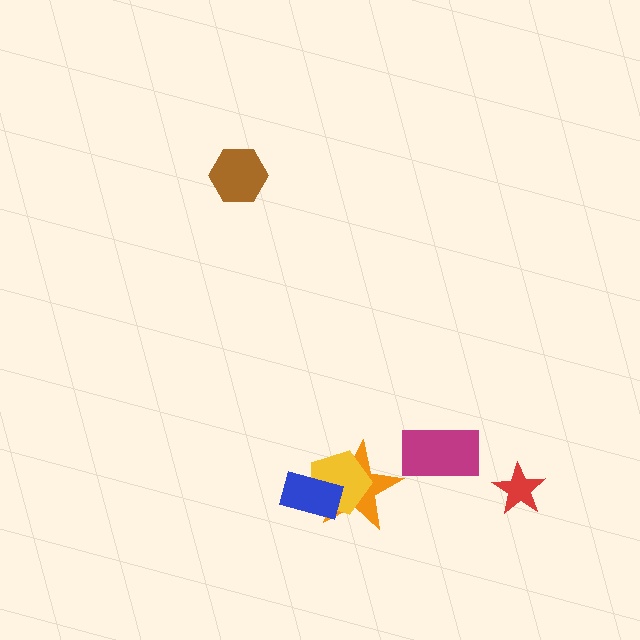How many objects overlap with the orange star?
2 objects overlap with the orange star.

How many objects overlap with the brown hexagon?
0 objects overlap with the brown hexagon.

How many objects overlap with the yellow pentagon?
2 objects overlap with the yellow pentagon.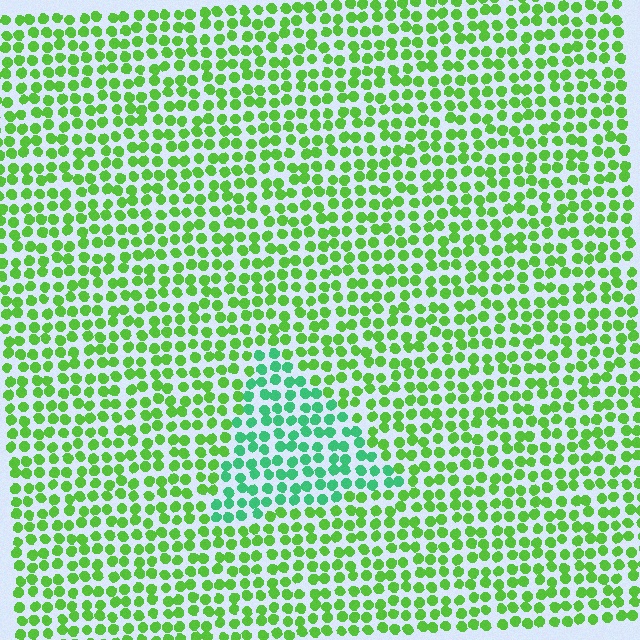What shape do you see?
I see a triangle.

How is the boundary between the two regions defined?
The boundary is defined purely by a slight shift in hue (about 40 degrees). Spacing, size, and orientation are identical on both sides.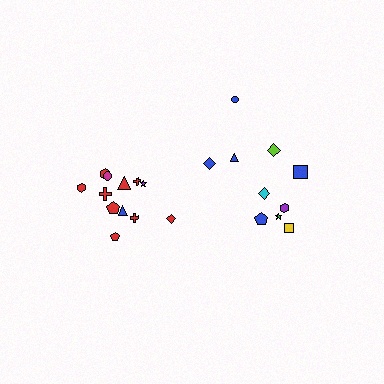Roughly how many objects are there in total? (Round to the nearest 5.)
Roughly 20 objects in total.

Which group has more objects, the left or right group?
The left group.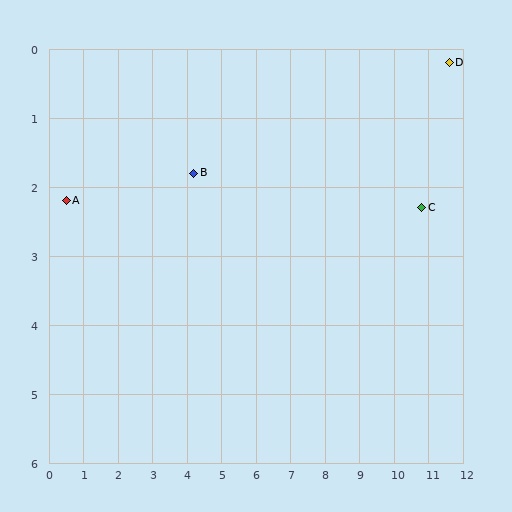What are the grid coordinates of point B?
Point B is at approximately (4.2, 1.8).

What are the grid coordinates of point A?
Point A is at approximately (0.5, 2.2).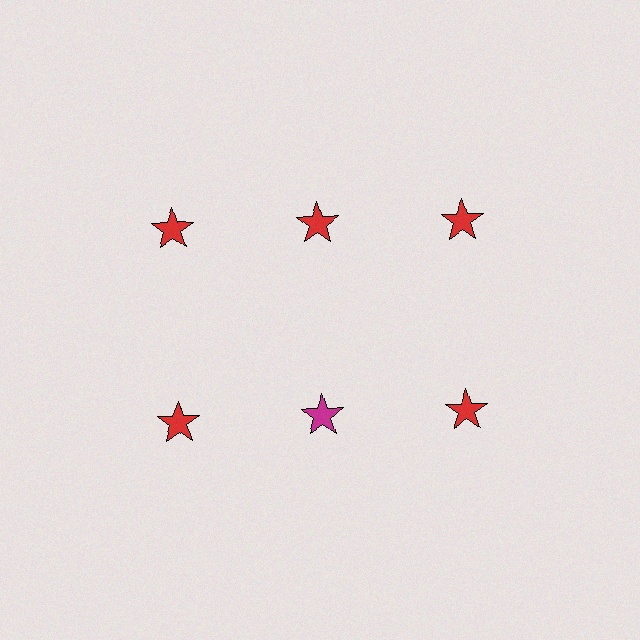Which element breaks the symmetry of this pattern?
The magenta star in the second row, second from left column breaks the symmetry. All other shapes are red stars.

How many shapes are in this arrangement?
There are 6 shapes arranged in a grid pattern.